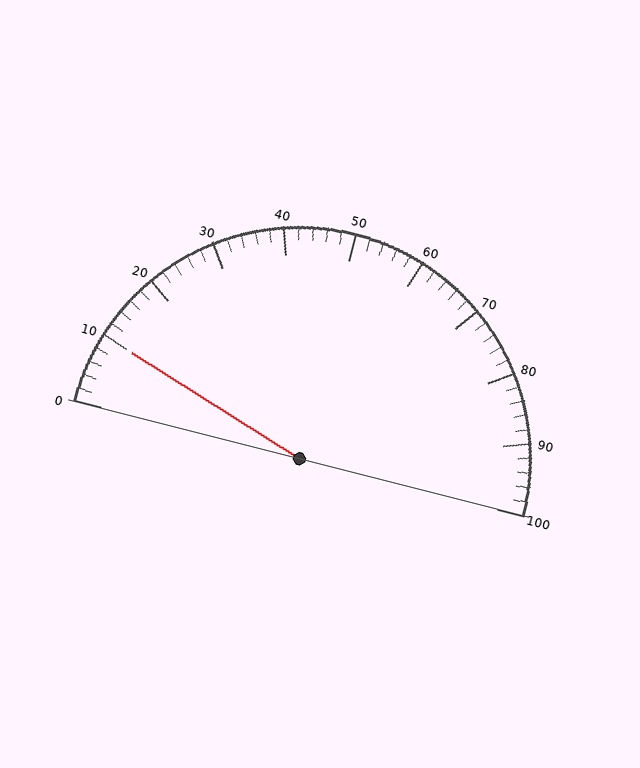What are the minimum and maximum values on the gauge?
The gauge ranges from 0 to 100.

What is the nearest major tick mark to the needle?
The nearest major tick mark is 10.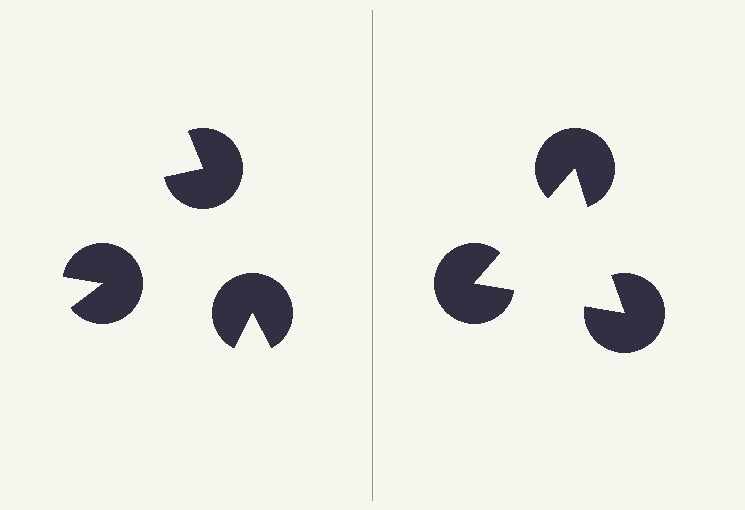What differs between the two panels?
The pac-man discs are positioned identically on both sides; only the wedge orientations differ. On the right they align to a triangle; on the left they are misaligned.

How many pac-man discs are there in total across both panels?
6 — 3 on each side.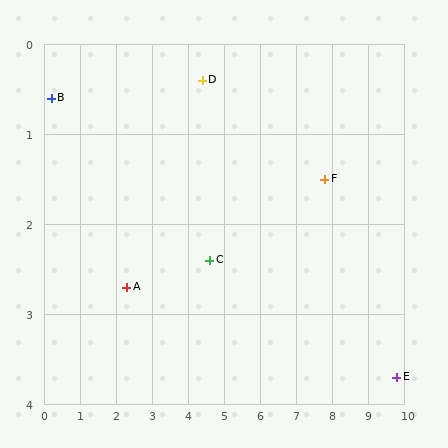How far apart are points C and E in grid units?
Points C and E are about 5.4 grid units apart.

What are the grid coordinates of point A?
Point A is at approximately (2.3, 2.7).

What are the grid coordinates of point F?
Point F is at approximately (7.8, 1.5).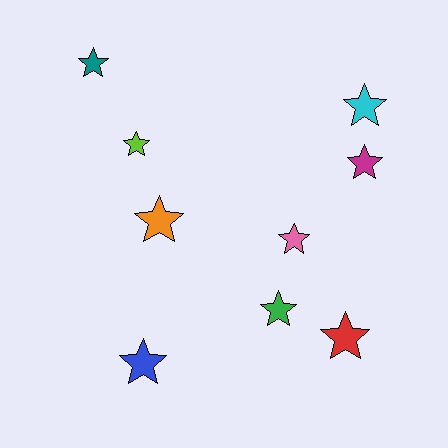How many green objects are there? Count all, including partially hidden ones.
There is 1 green object.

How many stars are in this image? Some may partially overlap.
There are 9 stars.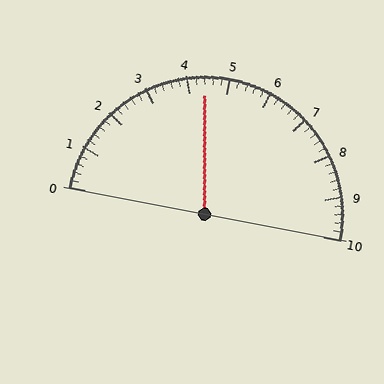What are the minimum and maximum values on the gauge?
The gauge ranges from 0 to 10.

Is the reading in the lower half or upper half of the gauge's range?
The reading is in the lower half of the range (0 to 10).